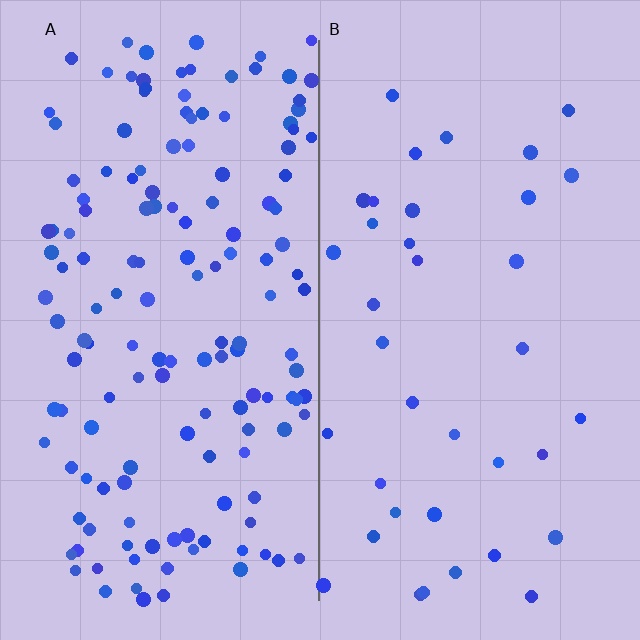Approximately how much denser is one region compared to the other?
Approximately 4.0× — region A over region B.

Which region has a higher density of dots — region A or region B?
A (the left).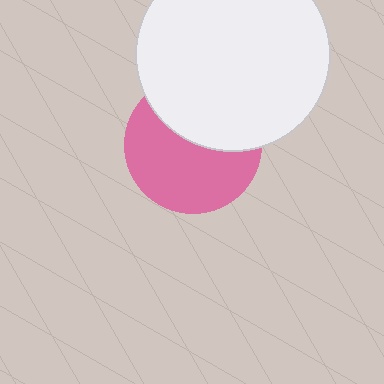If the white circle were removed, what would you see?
You would see the complete pink circle.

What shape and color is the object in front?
The object in front is a white circle.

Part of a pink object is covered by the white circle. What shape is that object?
It is a circle.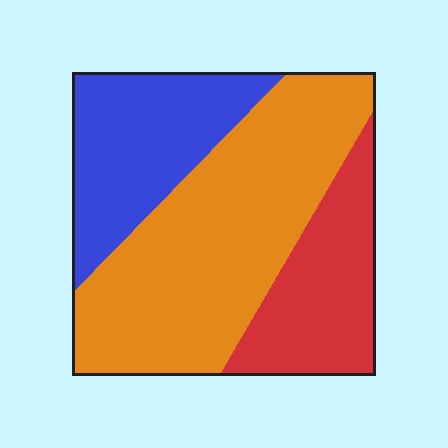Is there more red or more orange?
Orange.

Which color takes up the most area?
Orange, at roughly 50%.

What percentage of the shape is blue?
Blue covers about 25% of the shape.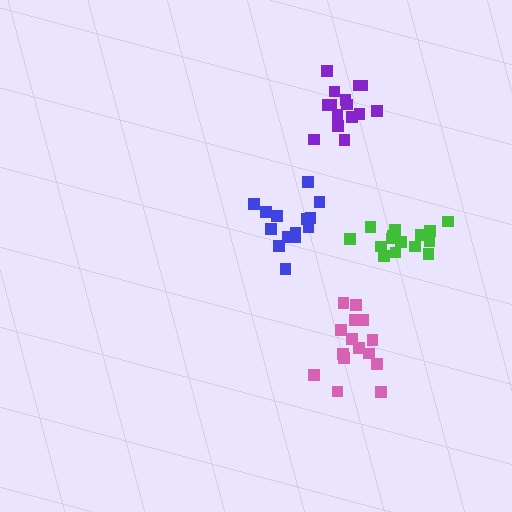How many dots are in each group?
Group 1: 15 dots, Group 2: 14 dots, Group 3: 15 dots, Group 4: 15 dots (59 total).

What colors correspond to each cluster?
The clusters are colored: green, blue, purple, pink.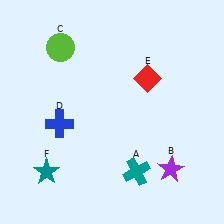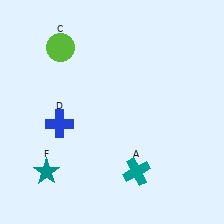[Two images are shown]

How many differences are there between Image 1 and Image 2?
There are 2 differences between the two images.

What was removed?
The purple star (B), the red diamond (E) were removed in Image 2.